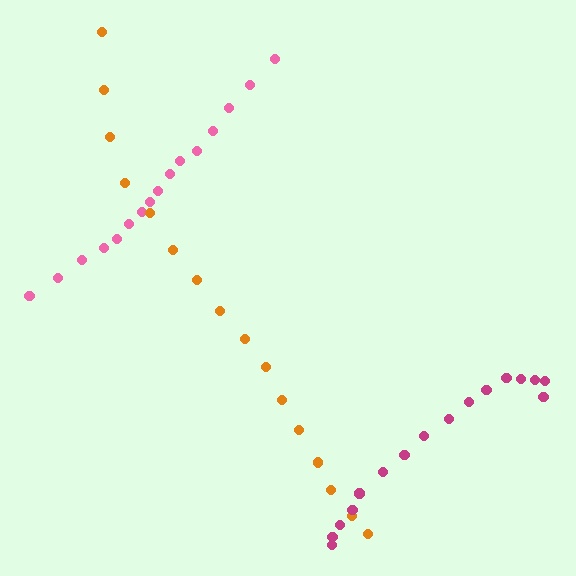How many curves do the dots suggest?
There are 3 distinct paths.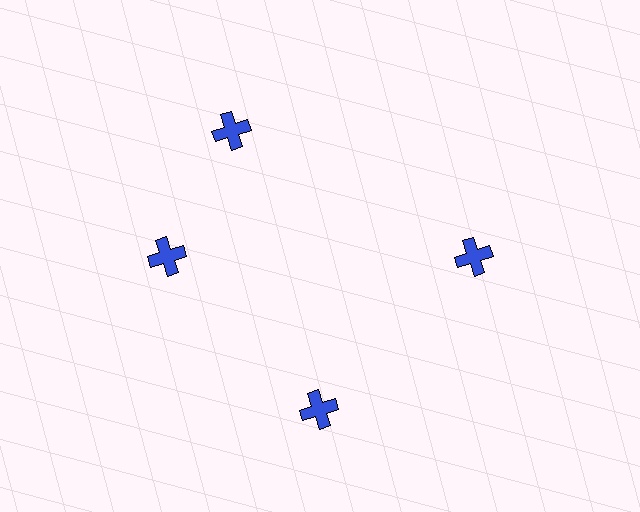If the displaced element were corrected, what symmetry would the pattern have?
It would have 4-fold rotational symmetry — the pattern would map onto itself every 90 degrees.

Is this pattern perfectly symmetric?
No. The 4 blue crosses are arranged in a ring, but one element near the 12 o'clock position is rotated out of alignment along the ring, breaking the 4-fold rotational symmetry.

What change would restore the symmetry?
The symmetry would be restored by rotating it back into even spacing with its neighbors so that all 4 crosses sit at equal angles and equal distance from the center.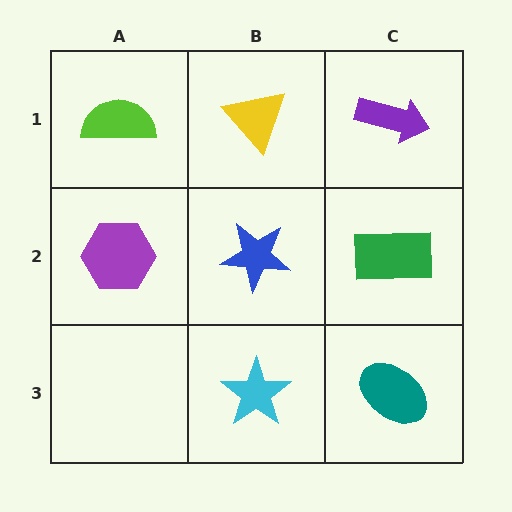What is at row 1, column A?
A lime semicircle.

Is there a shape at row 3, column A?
No, that cell is empty.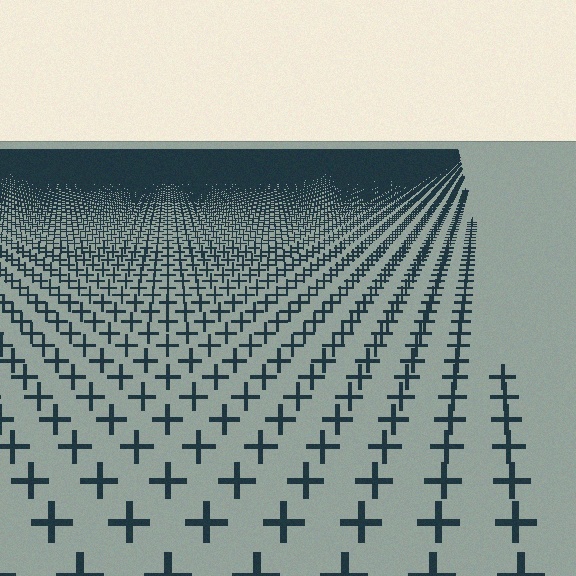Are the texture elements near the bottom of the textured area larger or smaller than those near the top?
Larger. Near the bottom, elements are closer to the viewer and appear at a bigger on-screen size.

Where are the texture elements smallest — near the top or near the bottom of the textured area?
Near the top.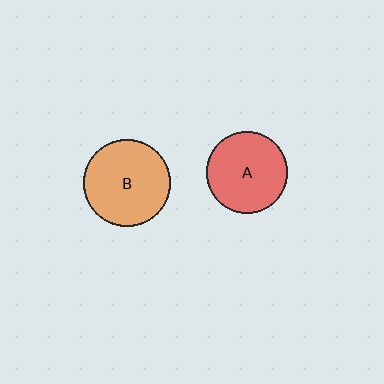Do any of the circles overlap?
No, none of the circles overlap.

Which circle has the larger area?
Circle B (orange).